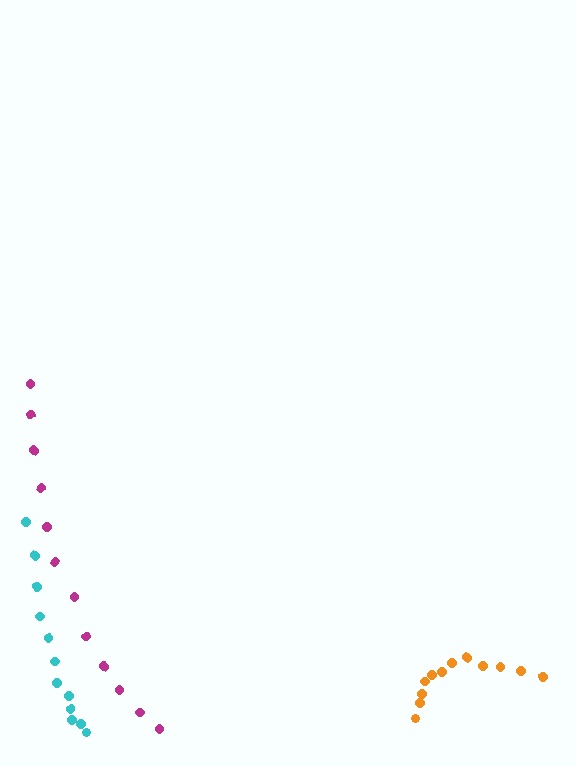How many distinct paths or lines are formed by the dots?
There are 3 distinct paths.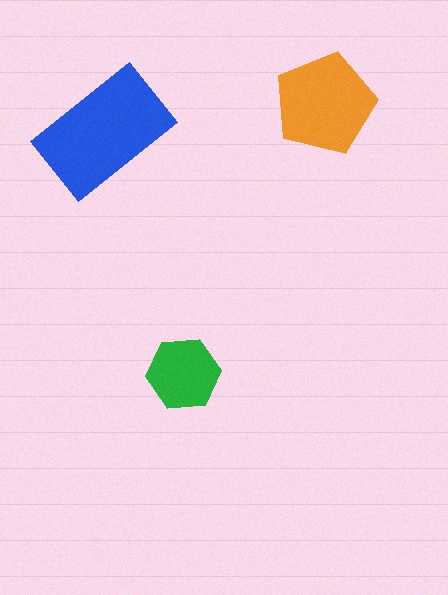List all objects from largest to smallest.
The blue rectangle, the orange pentagon, the green hexagon.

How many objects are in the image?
There are 3 objects in the image.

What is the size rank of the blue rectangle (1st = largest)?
1st.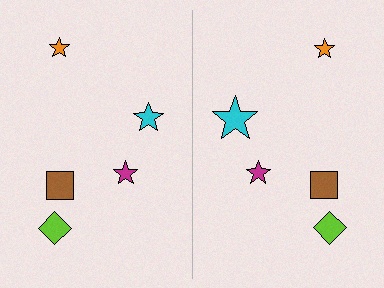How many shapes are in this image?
There are 10 shapes in this image.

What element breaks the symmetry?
The cyan star on the right side has a different size than its mirror counterpart.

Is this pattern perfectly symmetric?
No, the pattern is not perfectly symmetric. The cyan star on the right side has a different size than its mirror counterpart.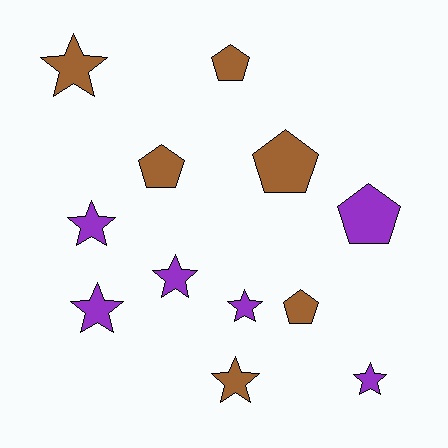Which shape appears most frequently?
Star, with 7 objects.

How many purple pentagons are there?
There is 1 purple pentagon.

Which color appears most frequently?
Purple, with 6 objects.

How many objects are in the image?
There are 12 objects.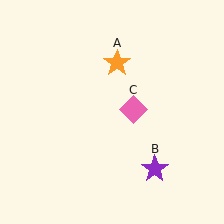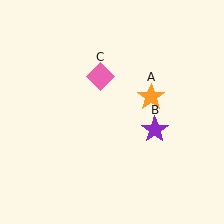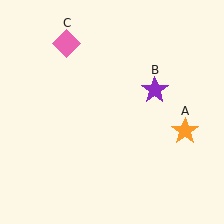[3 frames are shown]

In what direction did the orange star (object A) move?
The orange star (object A) moved down and to the right.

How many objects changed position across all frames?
3 objects changed position: orange star (object A), purple star (object B), pink diamond (object C).